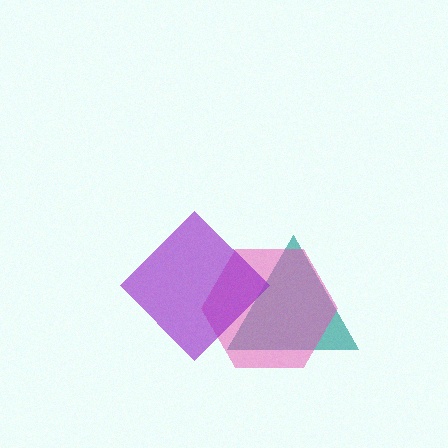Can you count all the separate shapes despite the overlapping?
Yes, there are 3 separate shapes.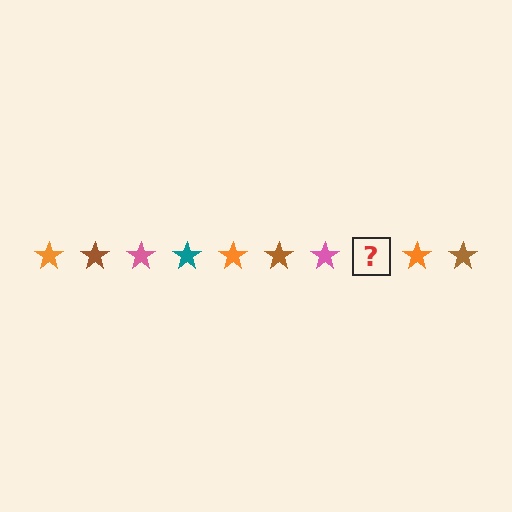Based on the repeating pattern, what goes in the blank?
The blank should be a teal star.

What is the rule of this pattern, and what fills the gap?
The rule is that the pattern cycles through orange, brown, pink, teal stars. The gap should be filled with a teal star.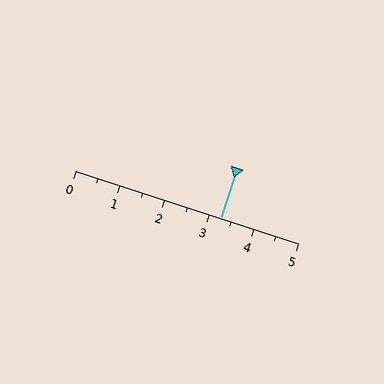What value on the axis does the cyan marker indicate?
The marker indicates approximately 3.2.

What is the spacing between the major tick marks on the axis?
The major ticks are spaced 1 apart.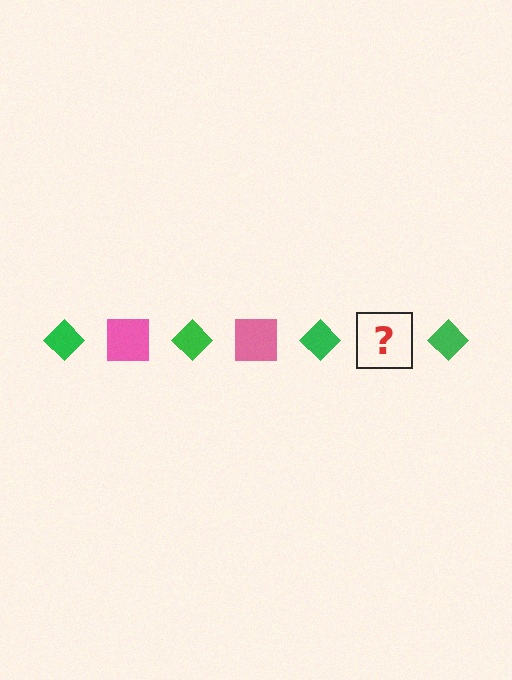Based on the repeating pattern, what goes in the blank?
The blank should be a pink square.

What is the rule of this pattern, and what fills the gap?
The rule is that the pattern alternates between green diamond and pink square. The gap should be filled with a pink square.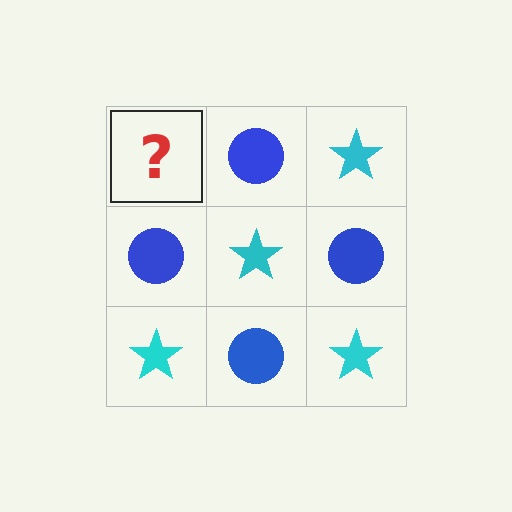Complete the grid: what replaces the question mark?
The question mark should be replaced with a cyan star.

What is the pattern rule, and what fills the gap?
The rule is that it alternates cyan star and blue circle in a checkerboard pattern. The gap should be filled with a cyan star.